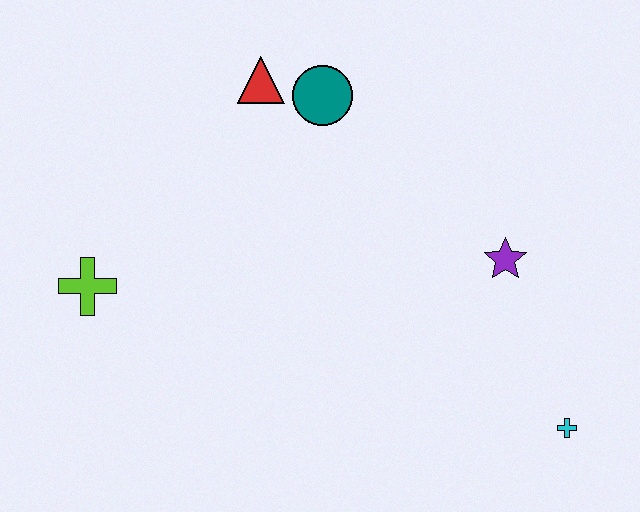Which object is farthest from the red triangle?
The cyan cross is farthest from the red triangle.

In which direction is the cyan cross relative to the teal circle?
The cyan cross is below the teal circle.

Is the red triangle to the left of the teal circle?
Yes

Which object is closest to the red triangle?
The teal circle is closest to the red triangle.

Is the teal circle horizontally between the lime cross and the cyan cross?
Yes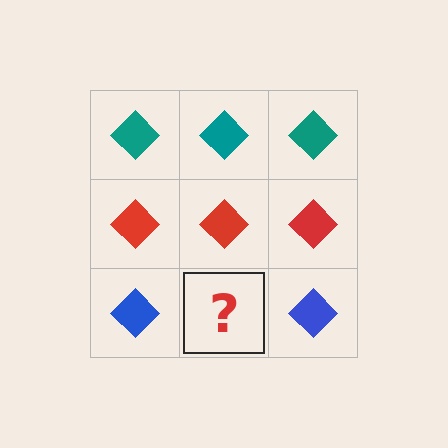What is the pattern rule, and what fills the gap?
The rule is that each row has a consistent color. The gap should be filled with a blue diamond.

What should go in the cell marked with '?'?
The missing cell should contain a blue diamond.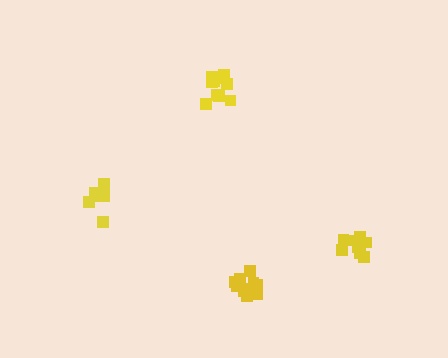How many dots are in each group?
Group 1: 11 dots, Group 2: 10 dots, Group 3: 10 dots, Group 4: 7 dots (38 total).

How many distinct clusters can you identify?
There are 4 distinct clusters.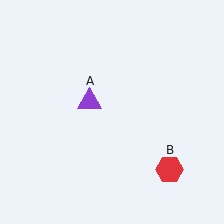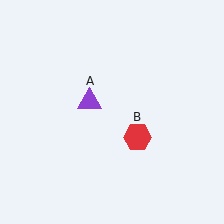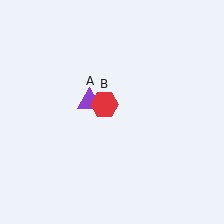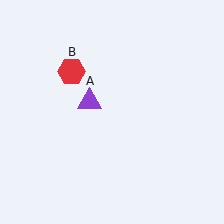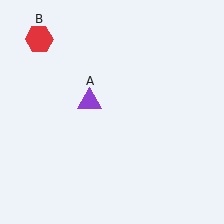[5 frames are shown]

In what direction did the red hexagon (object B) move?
The red hexagon (object B) moved up and to the left.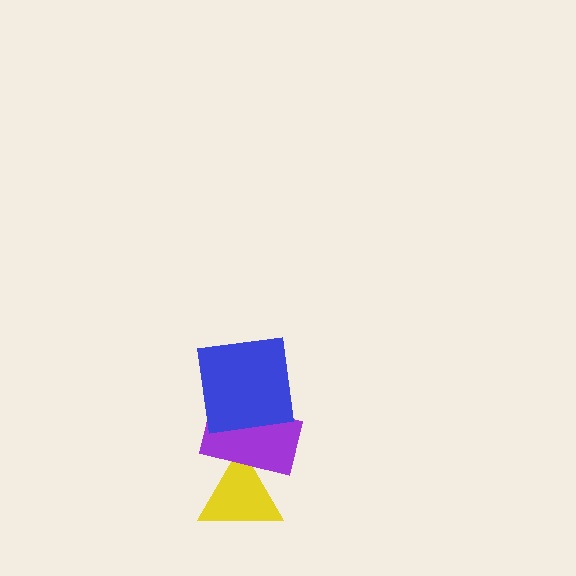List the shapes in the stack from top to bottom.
From top to bottom: the blue square, the purple rectangle, the yellow triangle.